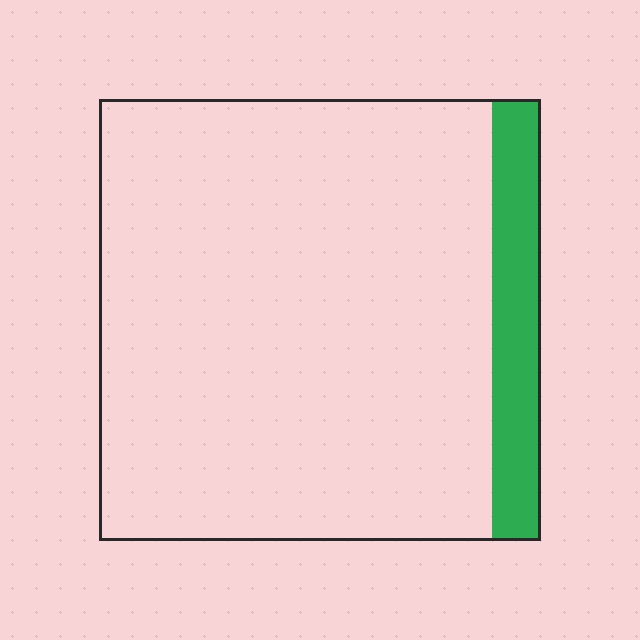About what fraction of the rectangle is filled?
About one tenth (1/10).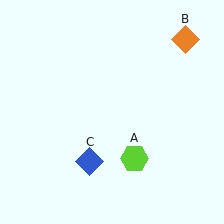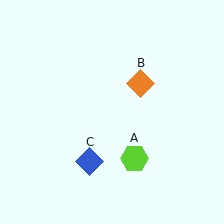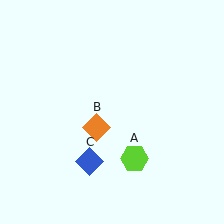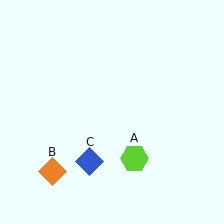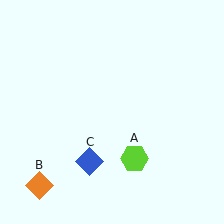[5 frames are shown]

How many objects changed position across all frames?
1 object changed position: orange diamond (object B).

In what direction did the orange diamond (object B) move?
The orange diamond (object B) moved down and to the left.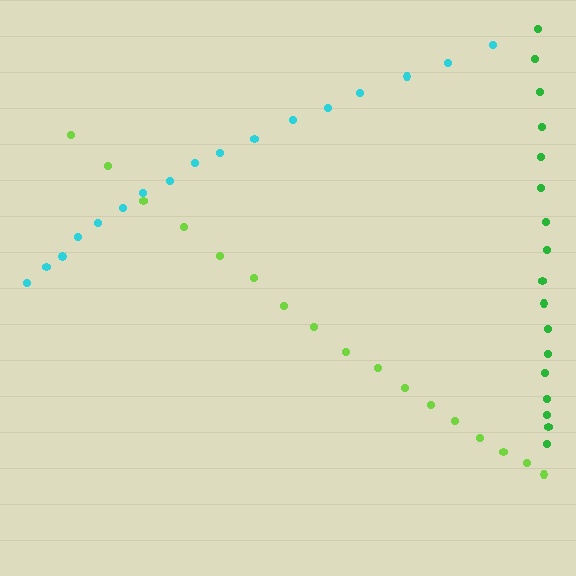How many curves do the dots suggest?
There are 3 distinct paths.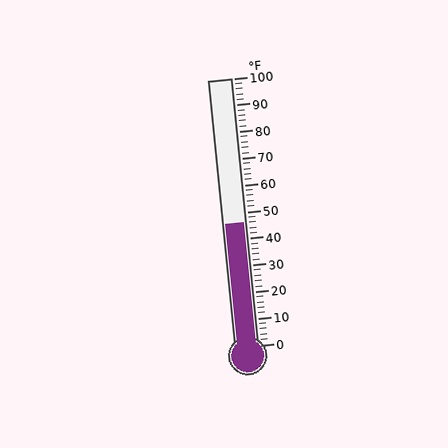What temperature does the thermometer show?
The thermometer shows approximately 46°F.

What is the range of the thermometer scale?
The thermometer scale ranges from 0°F to 100°F.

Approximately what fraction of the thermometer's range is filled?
The thermometer is filled to approximately 45% of its range.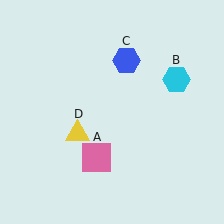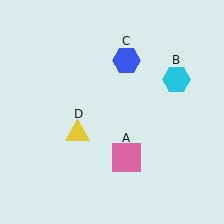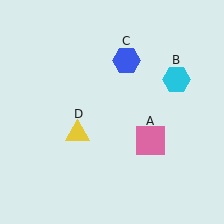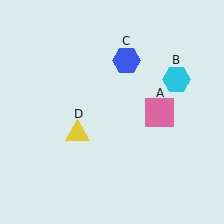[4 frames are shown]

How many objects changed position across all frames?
1 object changed position: pink square (object A).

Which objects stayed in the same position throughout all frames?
Cyan hexagon (object B) and blue hexagon (object C) and yellow triangle (object D) remained stationary.